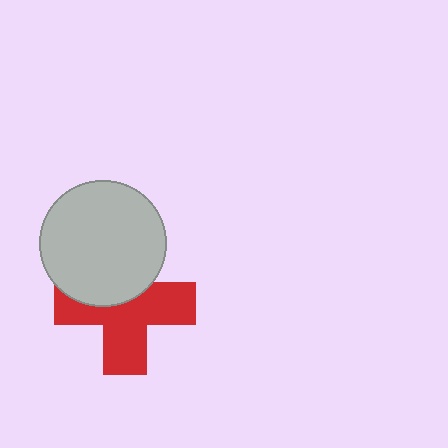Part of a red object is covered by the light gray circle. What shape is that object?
It is a cross.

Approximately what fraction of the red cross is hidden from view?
Roughly 37% of the red cross is hidden behind the light gray circle.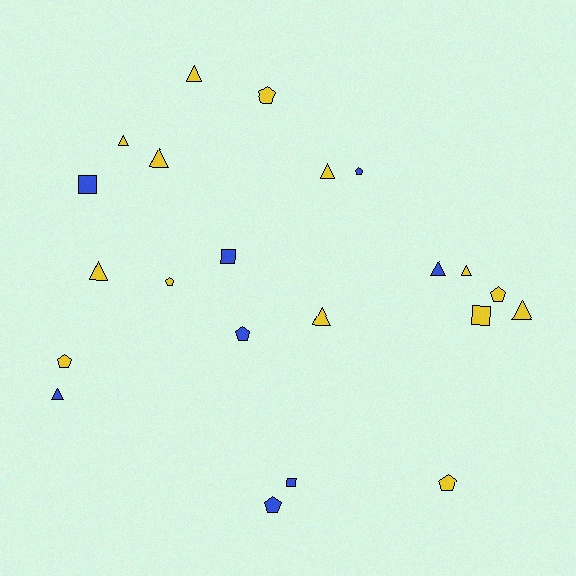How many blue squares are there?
There are 3 blue squares.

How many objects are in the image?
There are 22 objects.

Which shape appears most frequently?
Triangle, with 10 objects.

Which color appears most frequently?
Yellow, with 14 objects.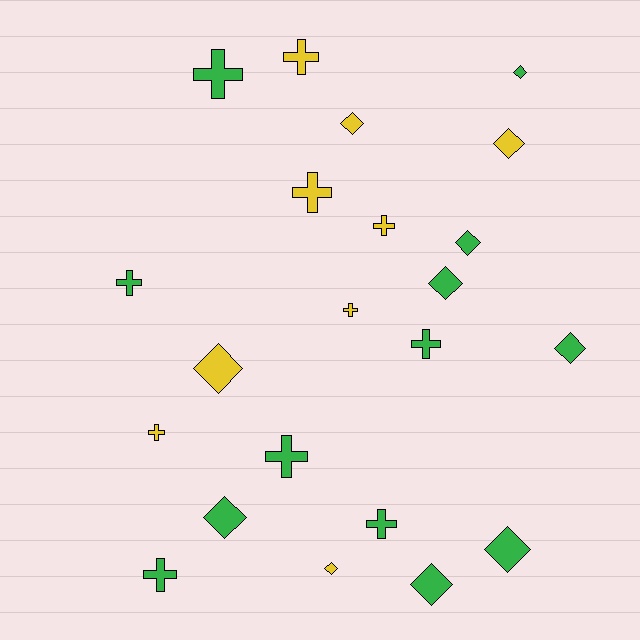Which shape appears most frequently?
Diamond, with 11 objects.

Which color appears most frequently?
Green, with 13 objects.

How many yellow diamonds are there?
There are 4 yellow diamonds.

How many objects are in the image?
There are 22 objects.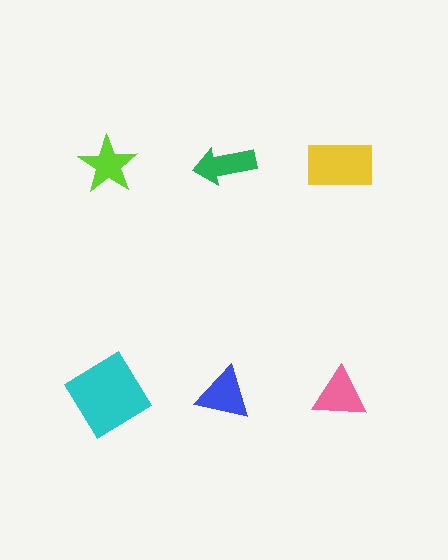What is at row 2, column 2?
A blue triangle.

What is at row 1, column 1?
A lime star.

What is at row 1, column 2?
A green arrow.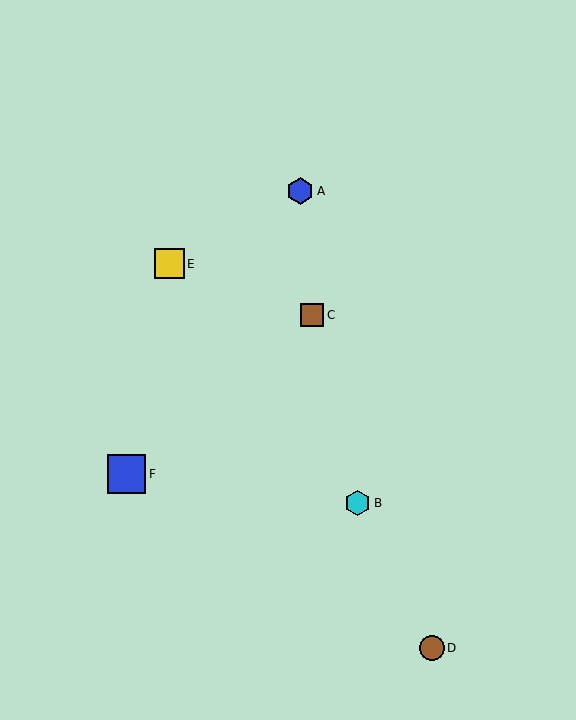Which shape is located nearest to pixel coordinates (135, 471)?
The blue square (labeled F) at (126, 474) is nearest to that location.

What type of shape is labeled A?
Shape A is a blue hexagon.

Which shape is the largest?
The blue square (labeled F) is the largest.